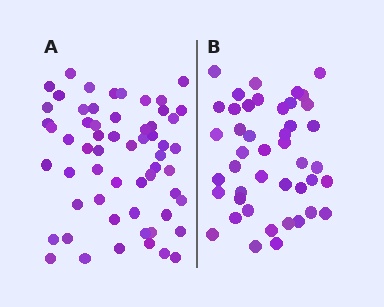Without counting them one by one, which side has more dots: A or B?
Region A (the left region) has more dots.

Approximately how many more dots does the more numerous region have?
Region A has approximately 15 more dots than region B.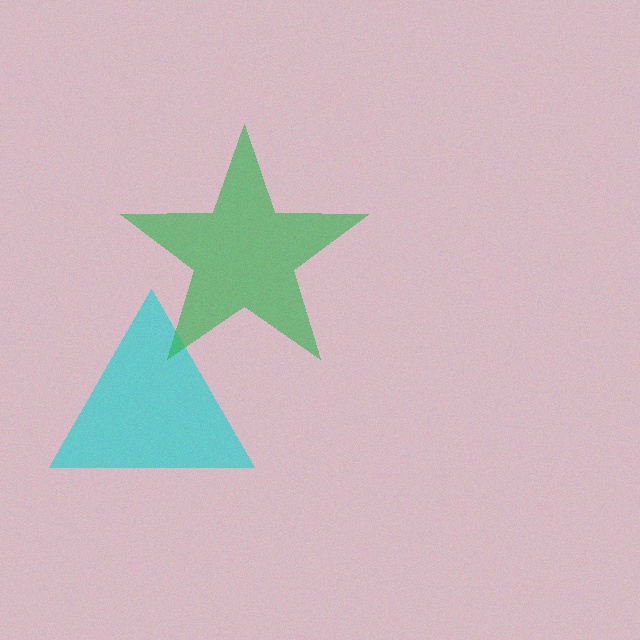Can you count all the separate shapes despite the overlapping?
Yes, there are 2 separate shapes.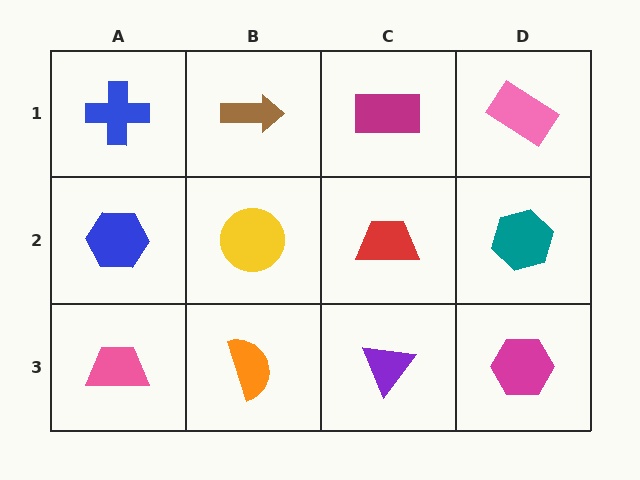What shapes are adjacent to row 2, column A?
A blue cross (row 1, column A), a pink trapezoid (row 3, column A), a yellow circle (row 2, column B).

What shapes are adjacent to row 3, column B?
A yellow circle (row 2, column B), a pink trapezoid (row 3, column A), a purple triangle (row 3, column C).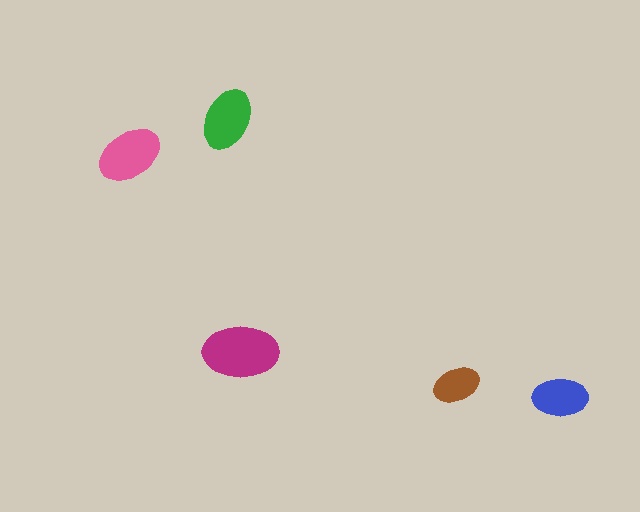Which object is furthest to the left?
The pink ellipse is leftmost.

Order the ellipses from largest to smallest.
the magenta one, the pink one, the green one, the blue one, the brown one.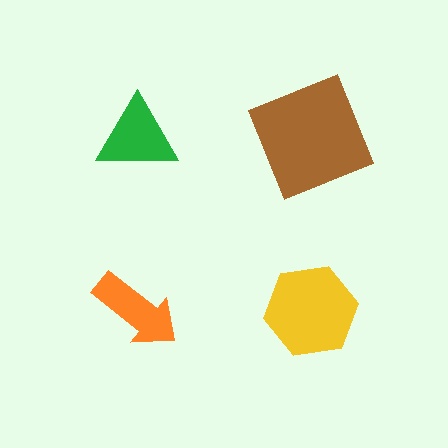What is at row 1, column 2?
A brown square.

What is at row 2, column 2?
A yellow hexagon.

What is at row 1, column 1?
A green triangle.